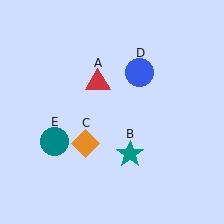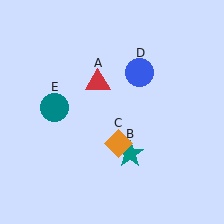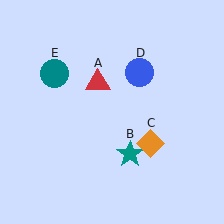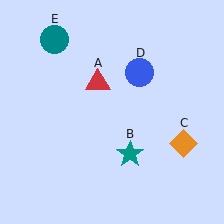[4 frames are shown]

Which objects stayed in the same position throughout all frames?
Red triangle (object A) and teal star (object B) and blue circle (object D) remained stationary.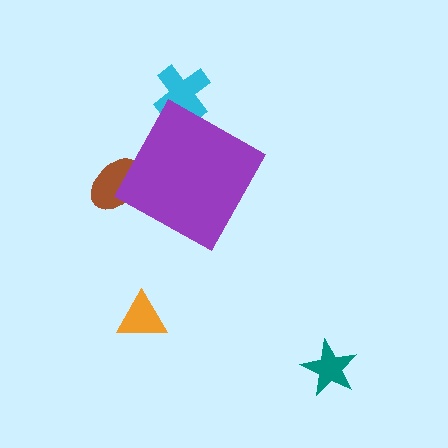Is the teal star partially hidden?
No, the teal star is fully visible.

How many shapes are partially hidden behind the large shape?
2 shapes are partially hidden.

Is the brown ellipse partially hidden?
Yes, the brown ellipse is partially hidden behind the purple diamond.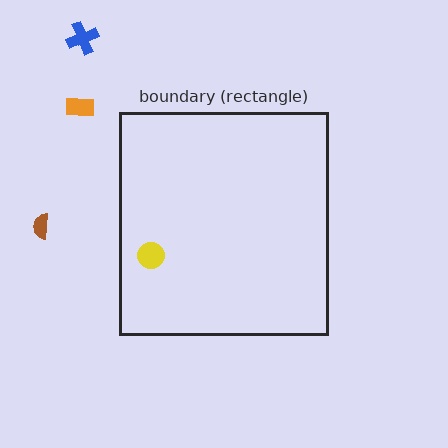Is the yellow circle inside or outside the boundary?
Inside.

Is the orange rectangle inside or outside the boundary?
Outside.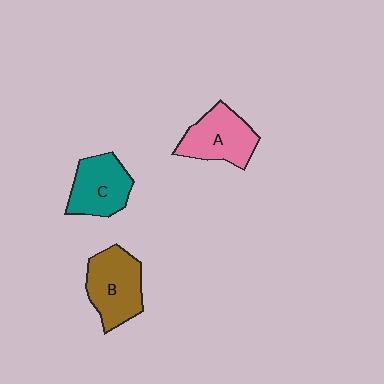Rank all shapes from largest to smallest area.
From largest to smallest: B (brown), A (pink), C (teal).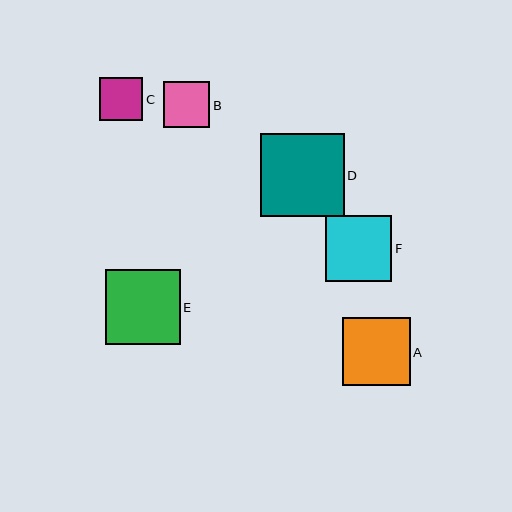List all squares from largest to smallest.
From largest to smallest: D, E, A, F, B, C.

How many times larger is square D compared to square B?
Square D is approximately 1.8 times the size of square B.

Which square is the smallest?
Square C is the smallest with a size of approximately 43 pixels.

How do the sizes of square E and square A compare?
Square E and square A are approximately the same size.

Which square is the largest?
Square D is the largest with a size of approximately 84 pixels.